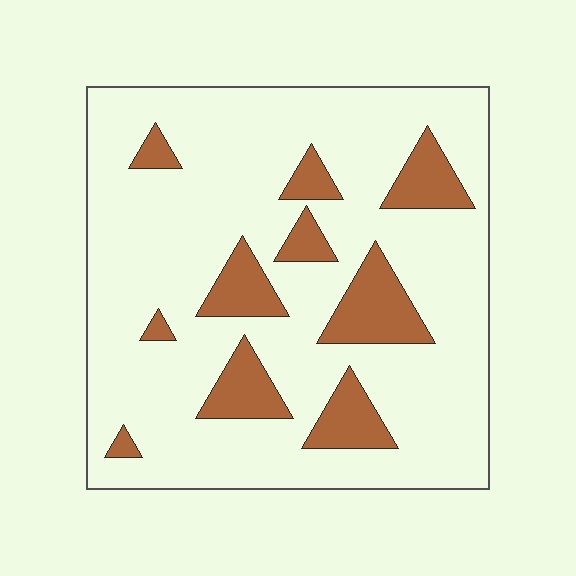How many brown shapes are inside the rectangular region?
10.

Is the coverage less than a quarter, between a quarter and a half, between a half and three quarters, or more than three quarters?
Less than a quarter.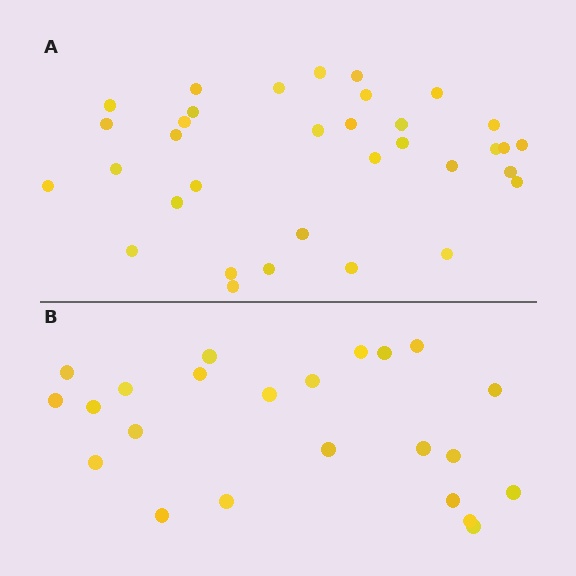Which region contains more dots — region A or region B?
Region A (the top region) has more dots.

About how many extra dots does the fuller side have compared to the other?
Region A has roughly 12 or so more dots than region B.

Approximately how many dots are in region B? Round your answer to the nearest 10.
About 20 dots. (The exact count is 23, which rounds to 20.)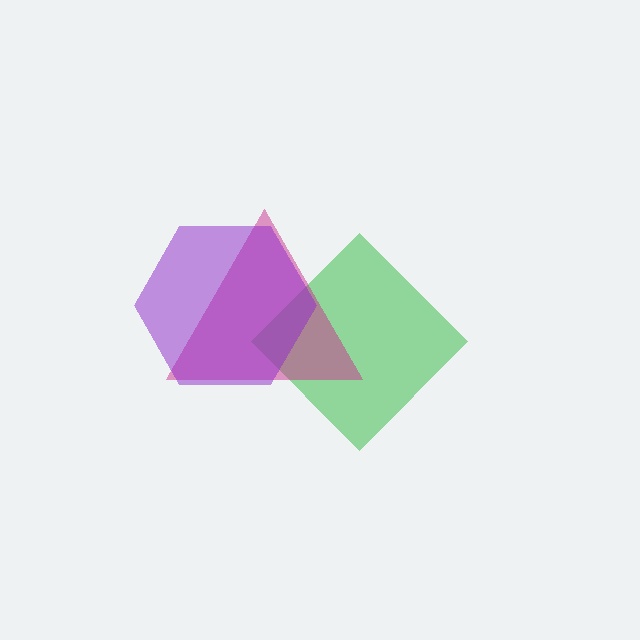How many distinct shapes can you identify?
There are 3 distinct shapes: a green diamond, a magenta triangle, a purple hexagon.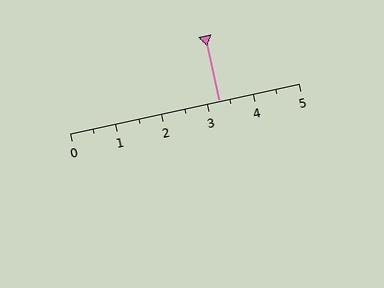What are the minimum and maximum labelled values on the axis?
The axis runs from 0 to 5.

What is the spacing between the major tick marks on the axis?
The major ticks are spaced 1 apart.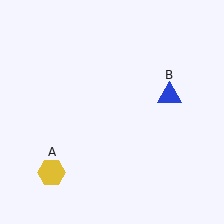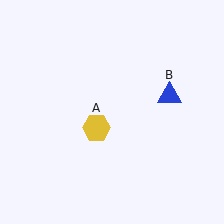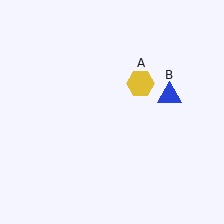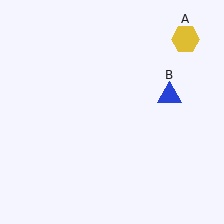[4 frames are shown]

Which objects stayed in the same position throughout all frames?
Blue triangle (object B) remained stationary.